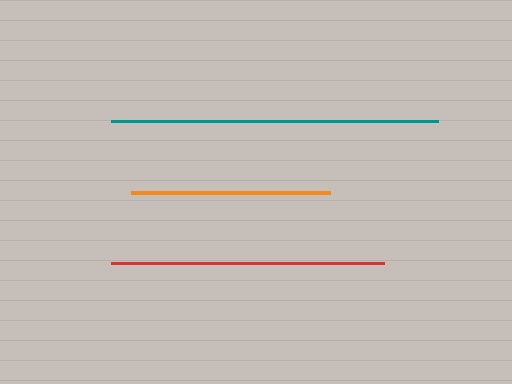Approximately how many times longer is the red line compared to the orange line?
The red line is approximately 1.4 times the length of the orange line.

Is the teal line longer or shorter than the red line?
The teal line is longer than the red line.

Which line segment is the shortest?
The orange line is the shortest at approximately 199 pixels.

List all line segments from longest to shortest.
From longest to shortest: teal, red, orange.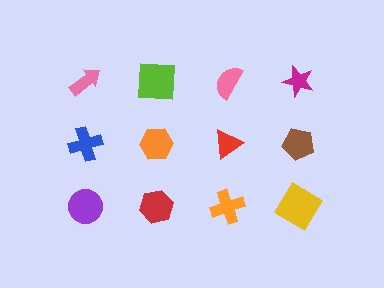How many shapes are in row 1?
4 shapes.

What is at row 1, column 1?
A pink arrow.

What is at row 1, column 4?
A magenta star.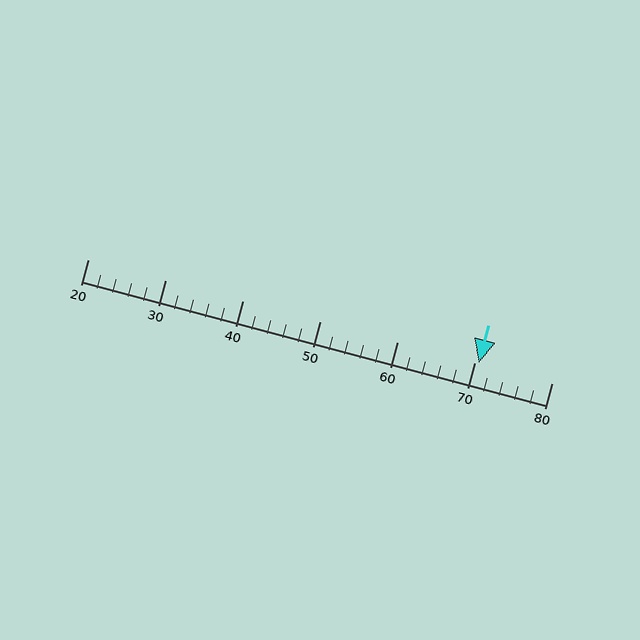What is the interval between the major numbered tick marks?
The major tick marks are spaced 10 units apart.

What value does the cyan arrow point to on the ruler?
The cyan arrow points to approximately 70.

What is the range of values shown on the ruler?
The ruler shows values from 20 to 80.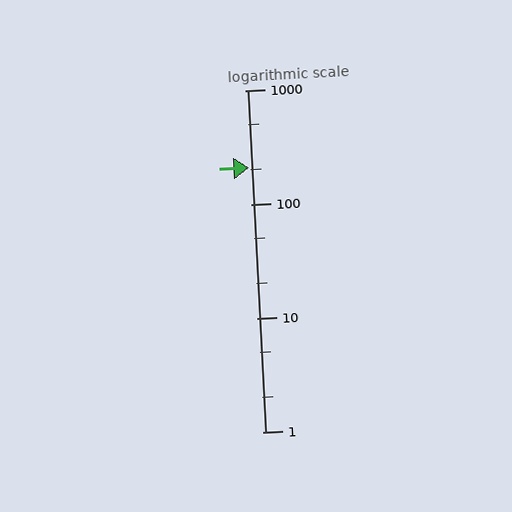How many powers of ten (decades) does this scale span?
The scale spans 3 decades, from 1 to 1000.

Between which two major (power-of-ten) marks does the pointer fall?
The pointer is between 100 and 1000.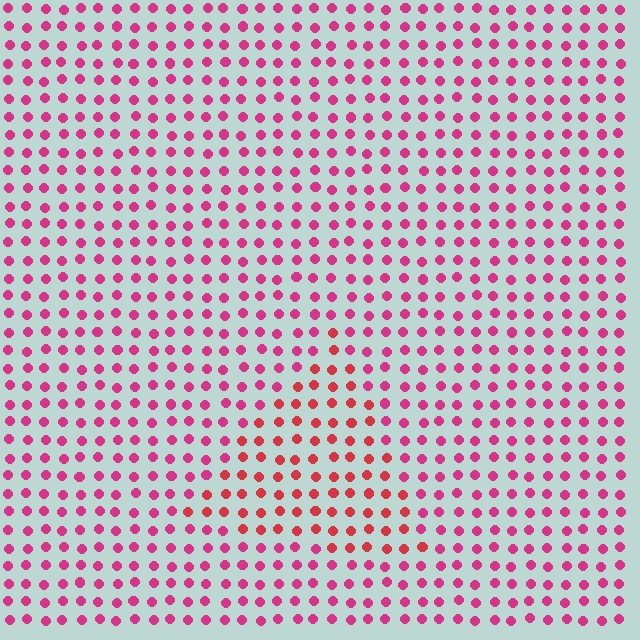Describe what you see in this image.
The image is filled with small magenta elements in a uniform arrangement. A triangle-shaped region is visible where the elements are tinted to a slightly different hue, forming a subtle color boundary.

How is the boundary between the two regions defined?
The boundary is defined purely by a slight shift in hue (about 25 degrees). Spacing, size, and orientation are identical on both sides.